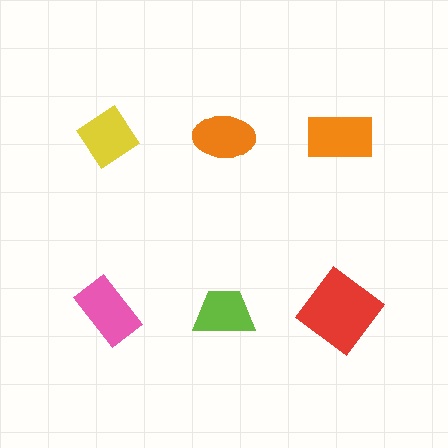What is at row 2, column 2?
A lime trapezoid.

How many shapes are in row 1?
3 shapes.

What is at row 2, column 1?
A pink rectangle.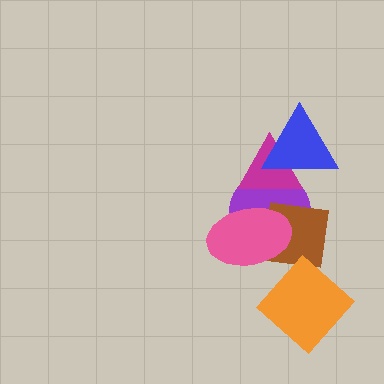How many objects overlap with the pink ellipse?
3 objects overlap with the pink ellipse.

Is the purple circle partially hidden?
Yes, it is partially covered by another shape.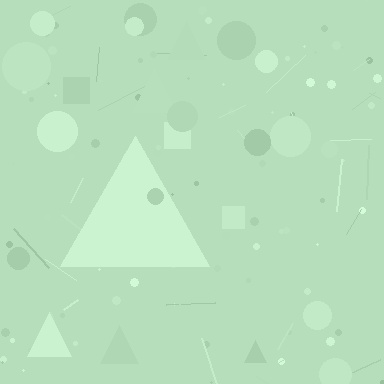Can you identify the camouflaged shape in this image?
The camouflaged shape is a triangle.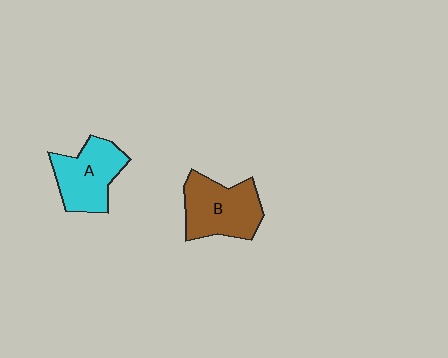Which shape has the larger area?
Shape B (brown).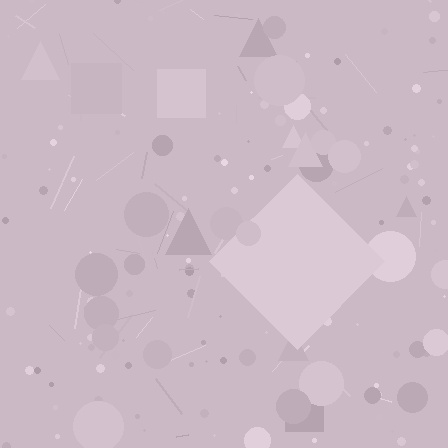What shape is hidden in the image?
A diamond is hidden in the image.